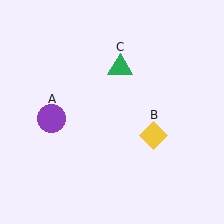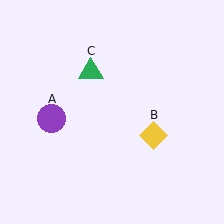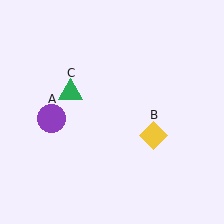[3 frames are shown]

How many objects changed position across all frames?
1 object changed position: green triangle (object C).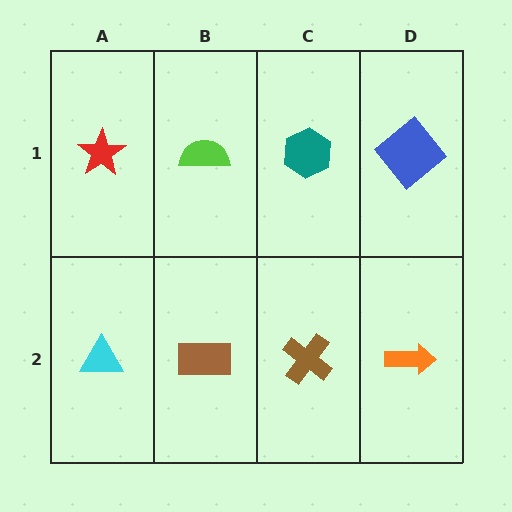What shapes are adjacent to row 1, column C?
A brown cross (row 2, column C), a lime semicircle (row 1, column B), a blue diamond (row 1, column D).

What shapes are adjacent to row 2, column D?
A blue diamond (row 1, column D), a brown cross (row 2, column C).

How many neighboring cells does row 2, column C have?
3.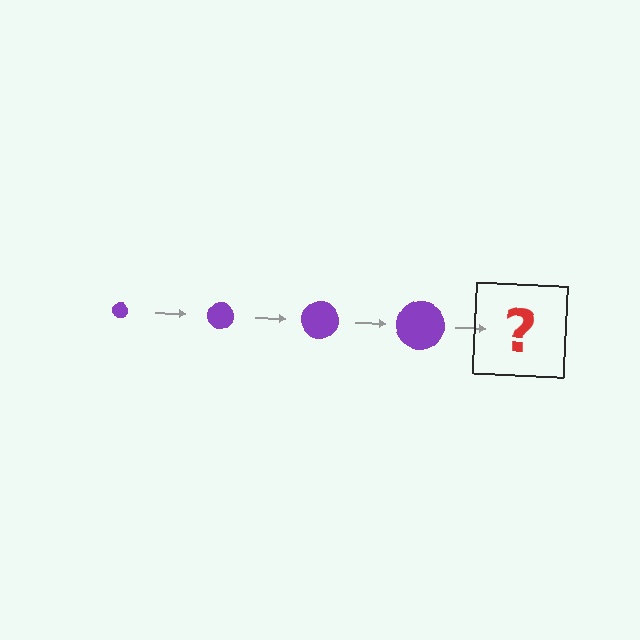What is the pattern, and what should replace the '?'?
The pattern is that the circle gets progressively larger each step. The '?' should be a purple circle, larger than the previous one.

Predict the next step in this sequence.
The next step is a purple circle, larger than the previous one.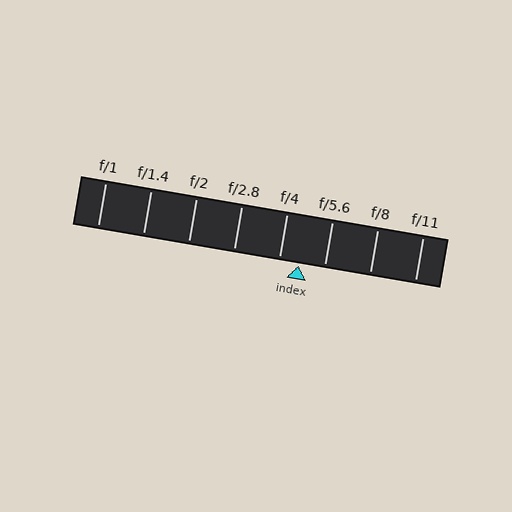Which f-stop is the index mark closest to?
The index mark is closest to f/4.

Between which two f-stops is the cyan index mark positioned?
The index mark is between f/4 and f/5.6.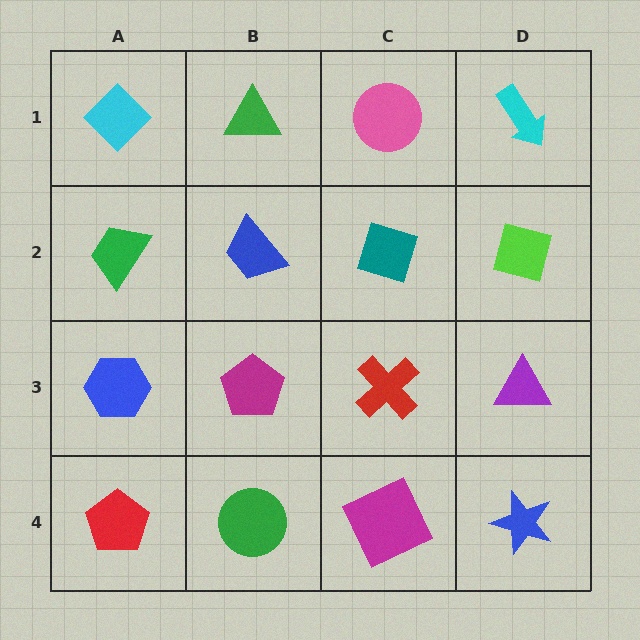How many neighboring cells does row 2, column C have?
4.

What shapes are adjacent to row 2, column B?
A green triangle (row 1, column B), a magenta pentagon (row 3, column B), a green trapezoid (row 2, column A), a teal diamond (row 2, column C).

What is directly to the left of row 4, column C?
A green circle.